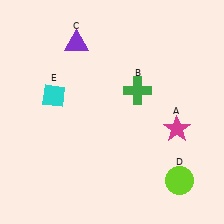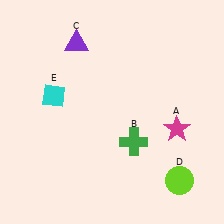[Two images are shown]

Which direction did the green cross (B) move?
The green cross (B) moved down.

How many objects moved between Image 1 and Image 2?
1 object moved between the two images.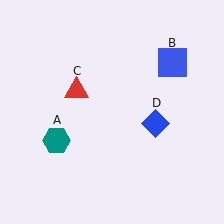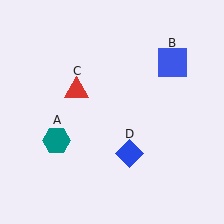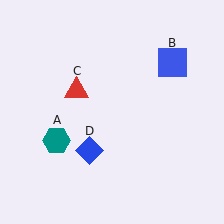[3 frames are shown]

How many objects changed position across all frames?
1 object changed position: blue diamond (object D).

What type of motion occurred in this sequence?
The blue diamond (object D) rotated clockwise around the center of the scene.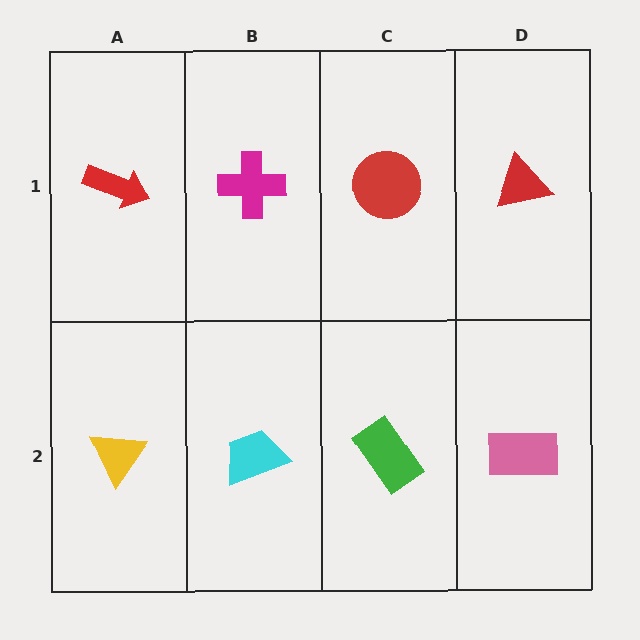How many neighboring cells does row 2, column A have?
2.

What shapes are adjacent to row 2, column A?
A red arrow (row 1, column A), a cyan trapezoid (row 2, column B).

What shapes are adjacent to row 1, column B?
A cyan trapezoid (row 2, column B), a red arrow (row 1, column A), a red circle (row 1, column C).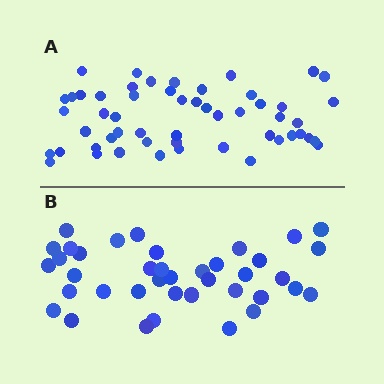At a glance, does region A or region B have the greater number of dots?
Region A (the top region) has more dots.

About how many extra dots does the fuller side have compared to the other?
Region A has approximately 15 more dots than region B.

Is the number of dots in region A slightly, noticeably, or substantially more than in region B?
Region A has noticeably more, but not dramatically so. The ratio is roughly 1.4 to 1.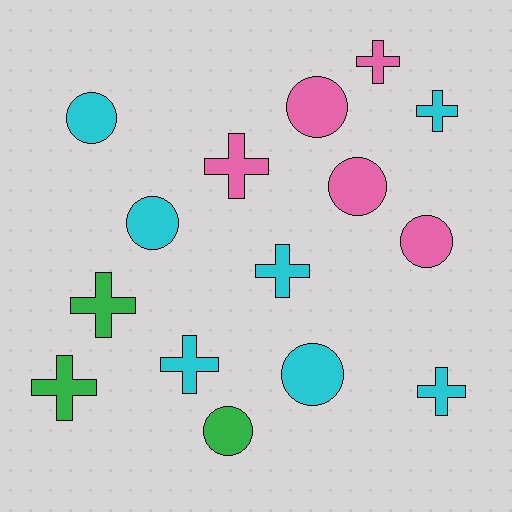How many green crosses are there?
There are 2 green crosses.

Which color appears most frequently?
Cyan, with 7 objects.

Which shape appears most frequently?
Cross, with 8 objects.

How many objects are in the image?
There are 15 objects.